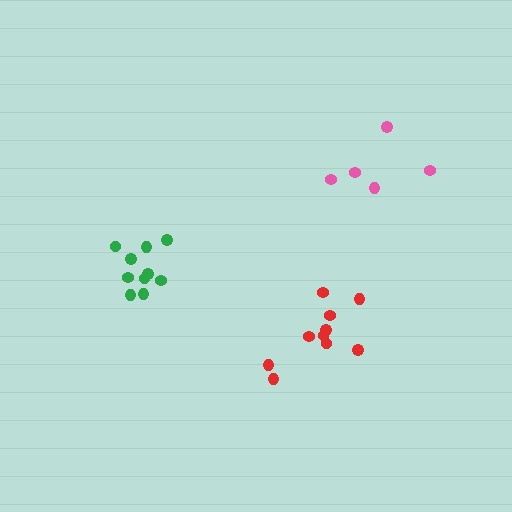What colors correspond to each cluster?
The clusters are colored: pink, red, green.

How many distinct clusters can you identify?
There are 3 distinct clusters.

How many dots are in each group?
Group 1: 5 dots, Group 2: 10 dots, Group 3: 10 dots (25 total).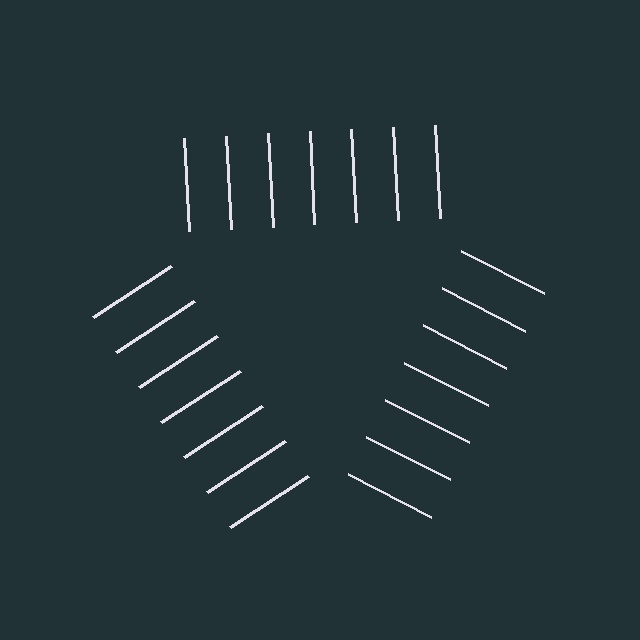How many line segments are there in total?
21 — 7 along each of the 3 edges.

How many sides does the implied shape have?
3 sides — the line-ends trace a triangle.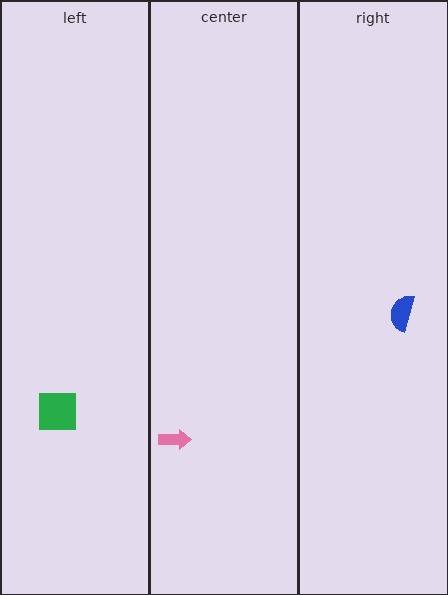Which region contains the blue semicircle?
The right region.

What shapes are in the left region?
The green square.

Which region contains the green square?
The left region.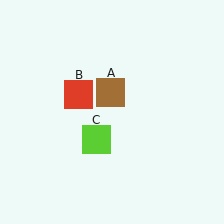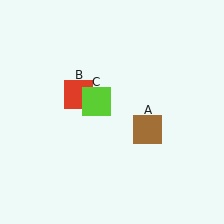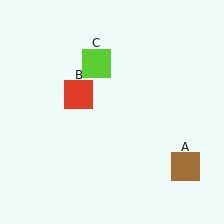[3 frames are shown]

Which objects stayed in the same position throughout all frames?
Red square (object B) remained stationary.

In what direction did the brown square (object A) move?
The brown square (object A) moved down and to the right.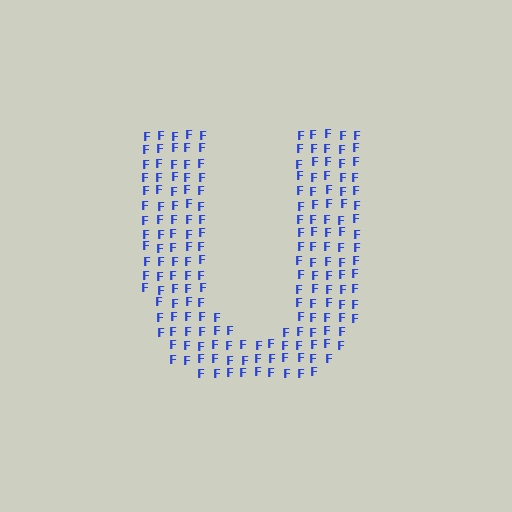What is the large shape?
The large shape is the letter U.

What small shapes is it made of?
It is made of small letter F's.